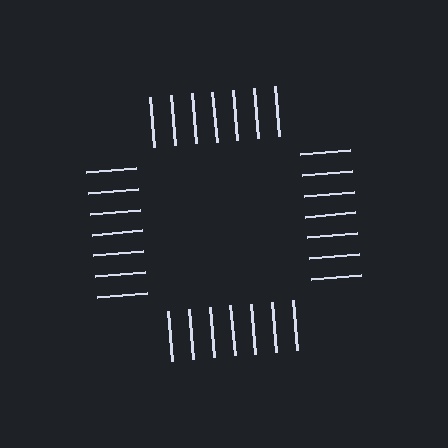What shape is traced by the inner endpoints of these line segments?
An illusory square — the line segments terminate on its edges but no continuous stroke is drawn.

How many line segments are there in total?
28 — 7 along each of the 4 edges.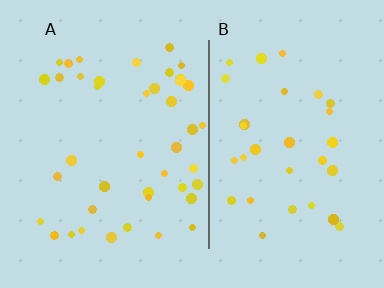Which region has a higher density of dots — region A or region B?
A (the left).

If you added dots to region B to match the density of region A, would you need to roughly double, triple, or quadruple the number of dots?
Approximately double.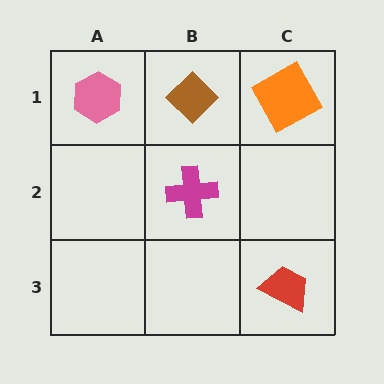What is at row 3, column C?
A red trapezoid.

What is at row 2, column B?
A magenta cross.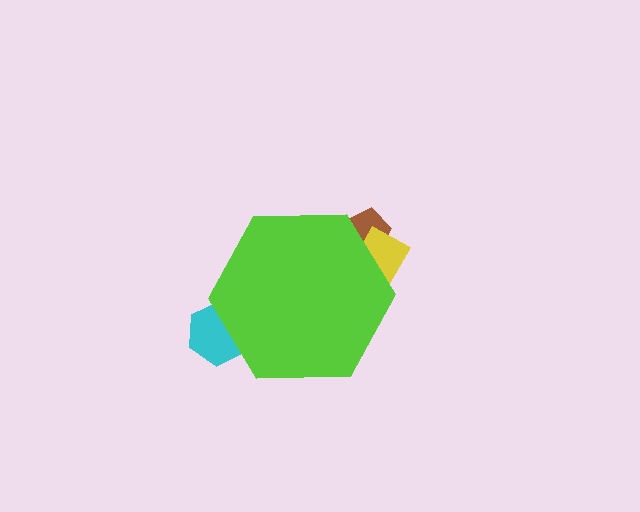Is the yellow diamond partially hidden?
Yes, the yellow diamond is partially hidden behind the lime hexagon.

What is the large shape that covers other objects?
A lime hexagon.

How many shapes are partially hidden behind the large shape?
3 shapes are partially hidden.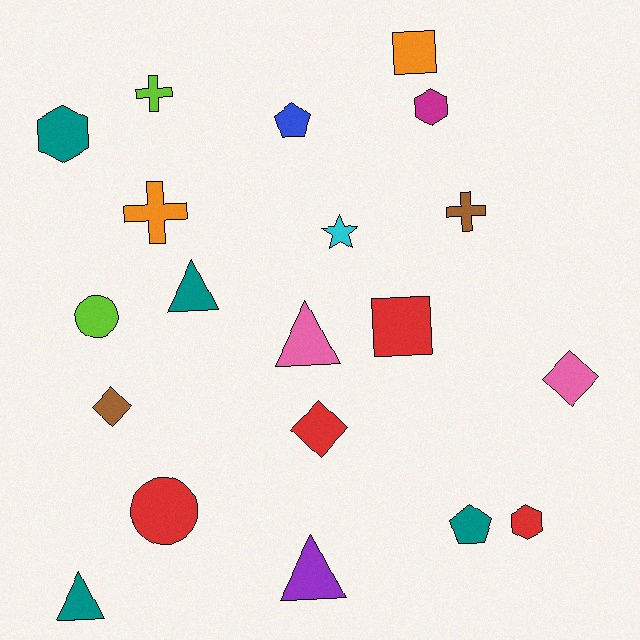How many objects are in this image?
There are 20 objects.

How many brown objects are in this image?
There are 2 brown objects.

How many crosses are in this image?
There are 3 crosses.